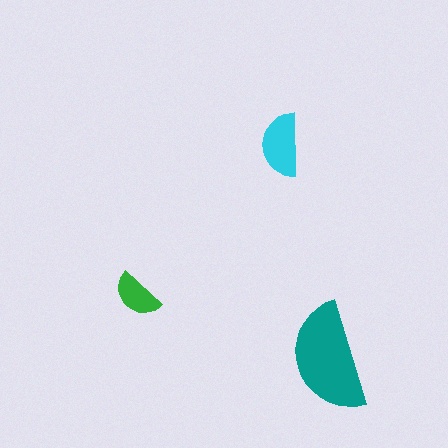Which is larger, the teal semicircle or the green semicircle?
The teal one.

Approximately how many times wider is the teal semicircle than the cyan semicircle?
About 1.5 times wider.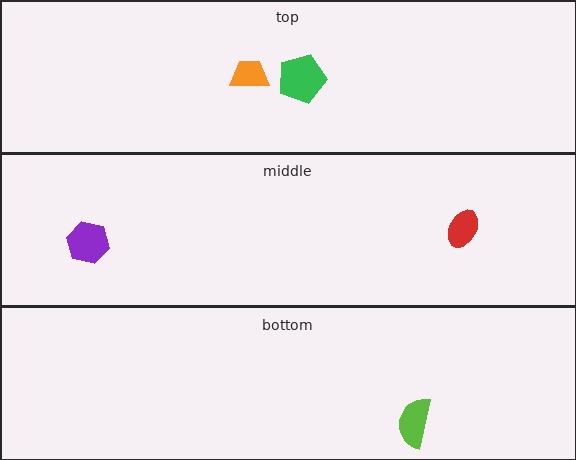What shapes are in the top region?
The green pentagon, the orange trapezoid.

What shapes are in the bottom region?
The lime semicircle.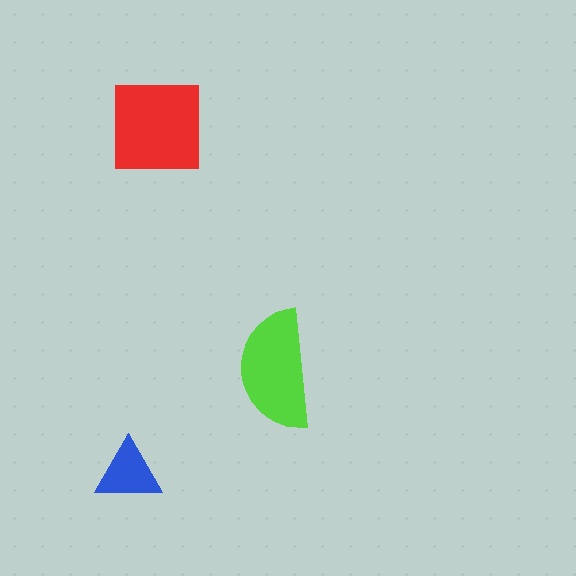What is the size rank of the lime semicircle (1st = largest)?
2nd.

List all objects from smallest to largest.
The blue triangle, the lime semicircle, the red square.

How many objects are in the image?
There are 3 objects in the image.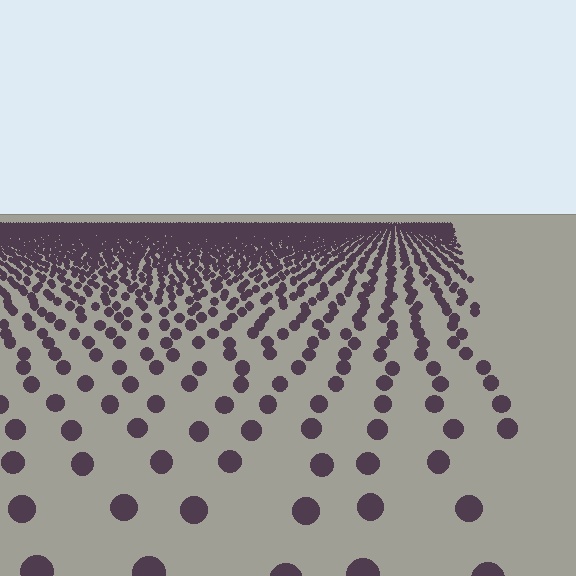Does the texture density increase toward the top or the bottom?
Density increases toward the top.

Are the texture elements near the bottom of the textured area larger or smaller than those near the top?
Larger. Near the bottom, elements are closer to the viewer and appear at a bigger on-screen size.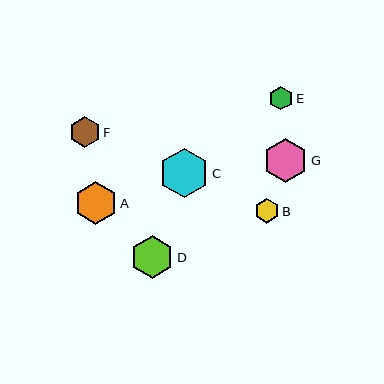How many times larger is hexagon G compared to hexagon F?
Hexagon G is approximately 1.4 times the size of hexagon F.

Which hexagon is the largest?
Hexagon C is the largest with a size of approximately 49 pixels.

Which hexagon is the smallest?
Hexagon E is the smallest with a size of approximately 24 pixels.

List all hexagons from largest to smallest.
From largest to smallest: C, G, A, D, F, B, E.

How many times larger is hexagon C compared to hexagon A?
Hexagon C is approximately 1.2 times the size of hexagon A.